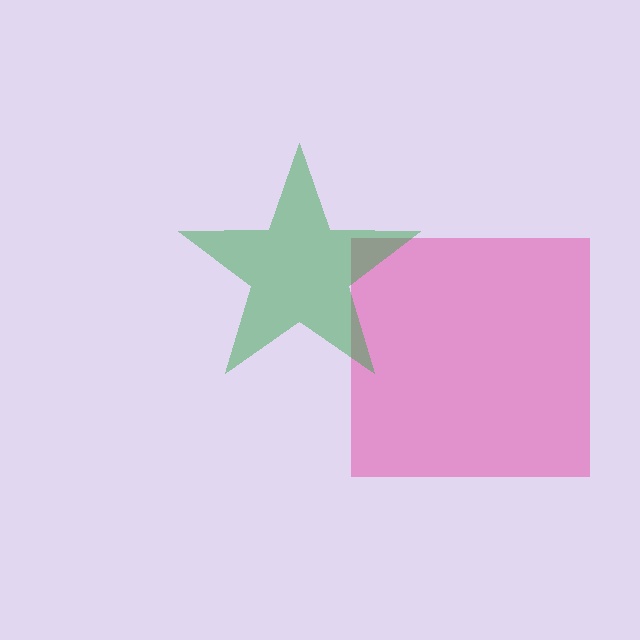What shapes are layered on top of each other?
The layered shapes are: a pink square, a green star.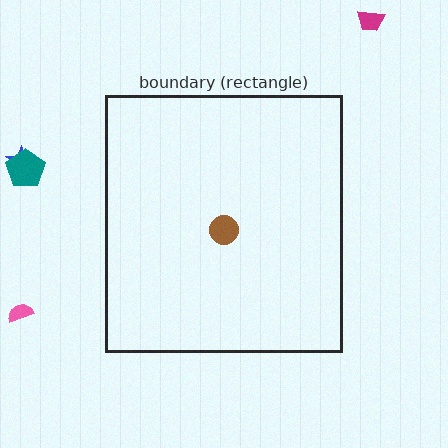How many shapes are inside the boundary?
1 inside, 4 outside.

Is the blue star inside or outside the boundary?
Outside.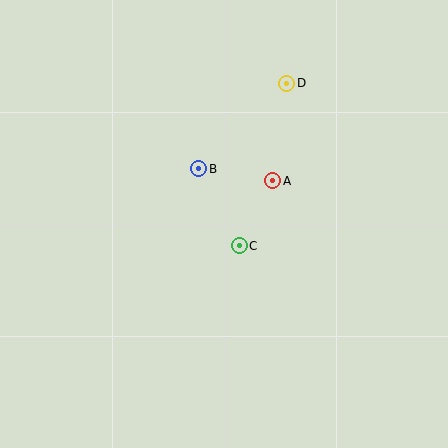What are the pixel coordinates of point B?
Point B is at (199, 169).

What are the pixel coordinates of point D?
Point D is at (287, 83).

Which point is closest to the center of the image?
Point C at (239, 246) is closest to the center.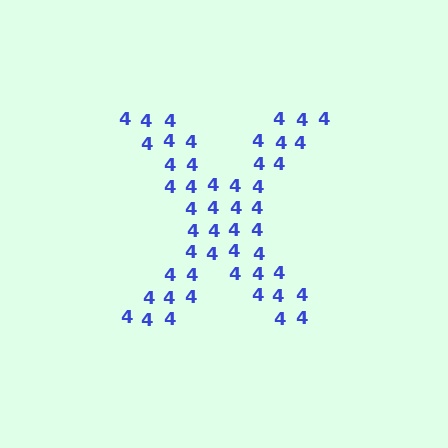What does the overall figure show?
The overall figure shows the letter X.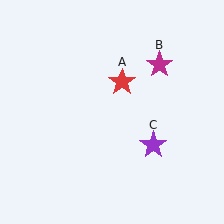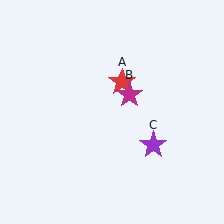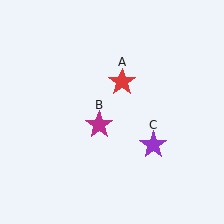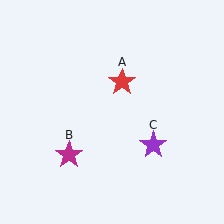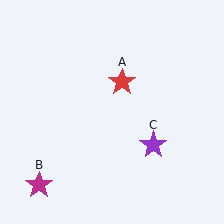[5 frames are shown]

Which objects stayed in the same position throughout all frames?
Red star (object A) and purple star (object C) remained stationary.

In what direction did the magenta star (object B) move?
The magenta star (object B) moved down and to the left.